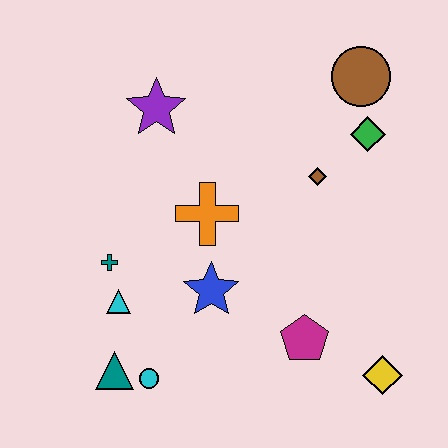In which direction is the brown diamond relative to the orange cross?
The brown diamond is to the right of the orange cross.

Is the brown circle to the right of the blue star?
Yes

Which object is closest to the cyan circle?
The teal triangle is closest to the cyan circle.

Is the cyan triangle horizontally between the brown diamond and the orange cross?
No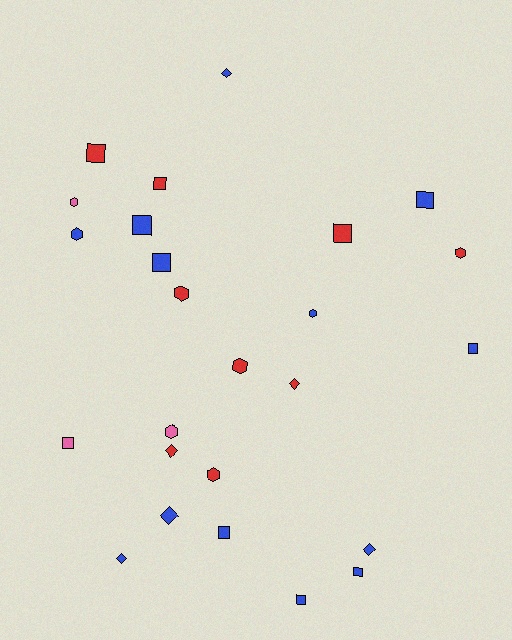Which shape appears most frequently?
Square, with 11 objects.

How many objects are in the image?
There are 25 objects.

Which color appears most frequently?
Blue, with 13 objects.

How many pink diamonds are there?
There are no pink diamonds.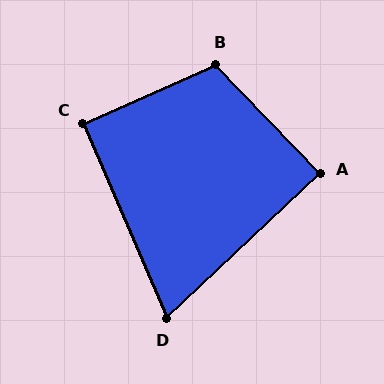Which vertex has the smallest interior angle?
D, at approximately 70 degrees.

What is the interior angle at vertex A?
Approximately 90 degrees (approximately right).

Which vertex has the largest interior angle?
B, at approximately 110 degrees.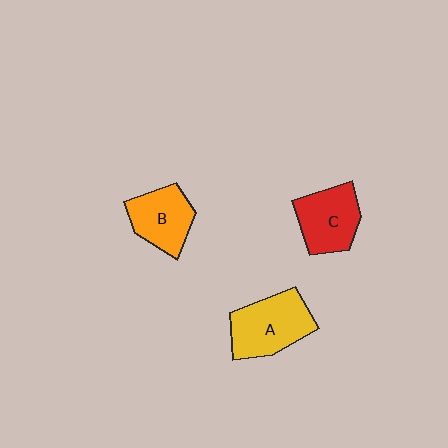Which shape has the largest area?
Shape A (yellow).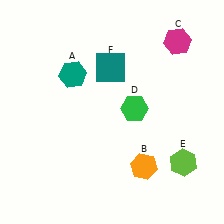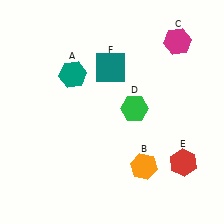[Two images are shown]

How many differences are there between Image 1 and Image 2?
There is 1 difference between the two images.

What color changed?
The hexagon (E) changed from lime in Image 1 to red in Image 2.